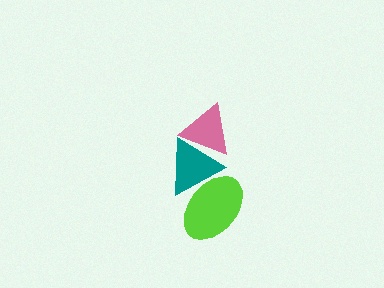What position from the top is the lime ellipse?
The lime ellipse is 3rd from the top.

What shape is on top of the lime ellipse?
The teal triangle is on top of the lime ellipse.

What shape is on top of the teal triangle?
The pink triangle is on top of the teal triangle.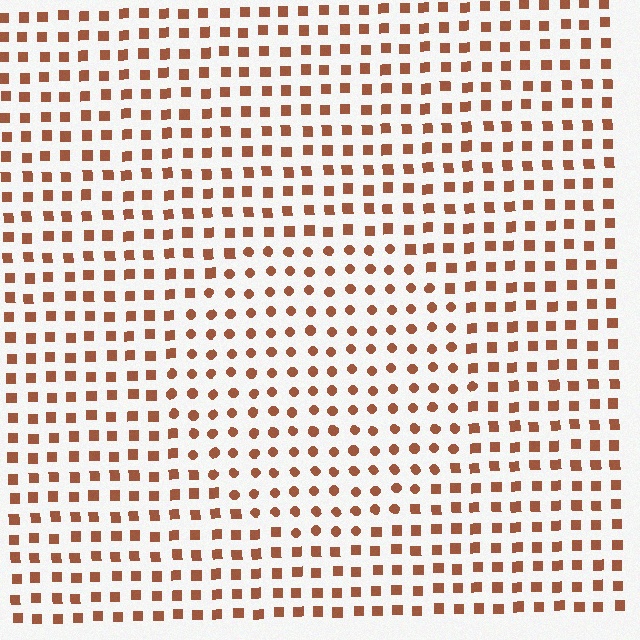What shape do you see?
I see a circle.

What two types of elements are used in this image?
The image uses circles inside the circle region and squares outside it.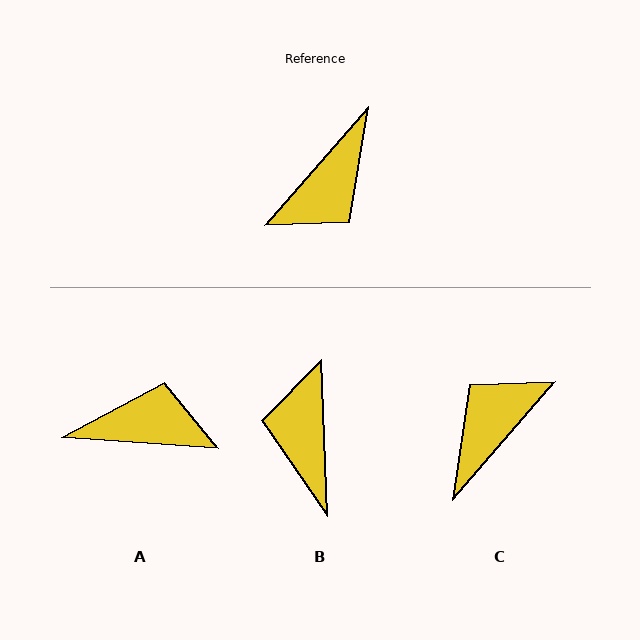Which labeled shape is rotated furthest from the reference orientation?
C, about 180 degrees away.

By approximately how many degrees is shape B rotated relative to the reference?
Approximately 137 degrees clockwise.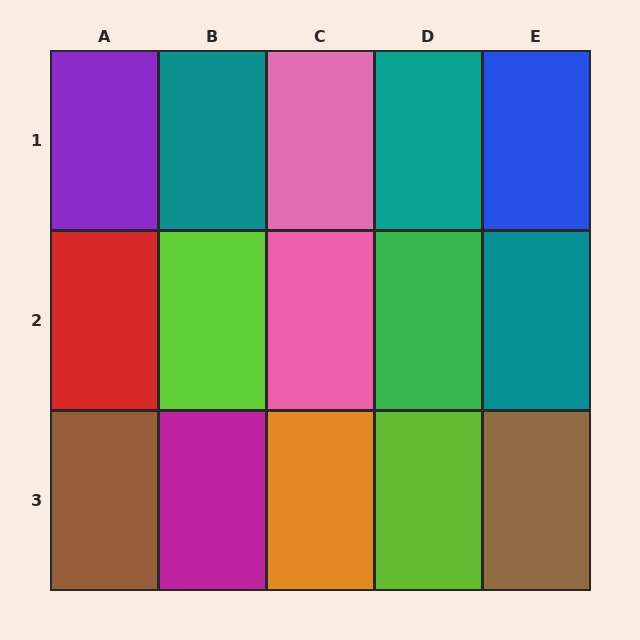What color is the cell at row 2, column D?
Green.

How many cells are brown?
2 cells are brown.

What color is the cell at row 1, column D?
Teal.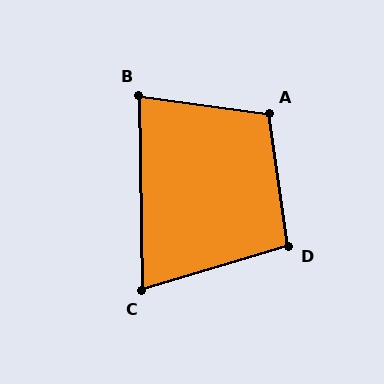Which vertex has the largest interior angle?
A, at approximately 106 degrees.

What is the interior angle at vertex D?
Approximately 99 degrees (obtuse).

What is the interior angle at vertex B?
Approximately 81 degrees (acute).